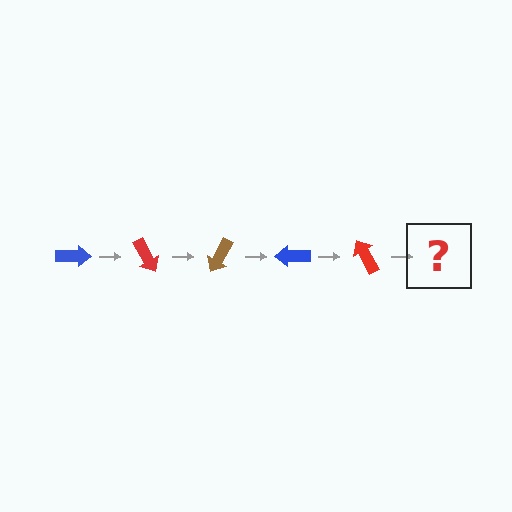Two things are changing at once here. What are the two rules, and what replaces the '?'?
The two rules are that it rotates 60 degrees each step and the color cycles through blue, red, and brown. The '?' should be a brown arrow, rotated 300 degrees from the start.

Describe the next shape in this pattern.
It should be a brown arrow, rotated 300 degrees from the start.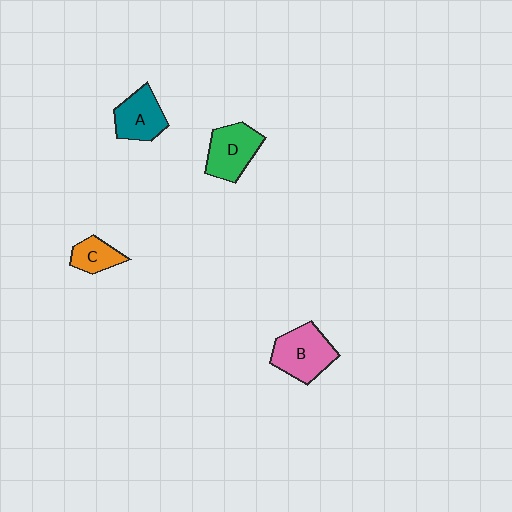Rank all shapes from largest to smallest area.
From largest to smallest: B (pink), D (green), A (teal), C (orange).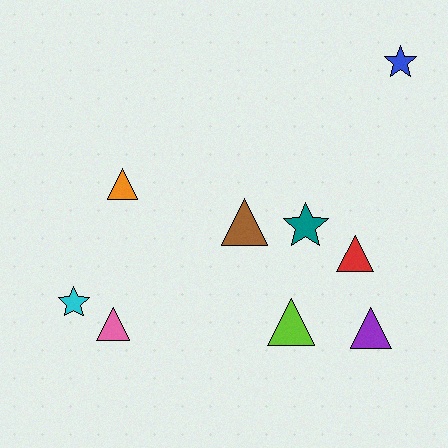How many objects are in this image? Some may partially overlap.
There are 9 objects.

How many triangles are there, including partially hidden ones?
There are 6 triangles.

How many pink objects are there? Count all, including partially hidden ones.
There is 1 pink object.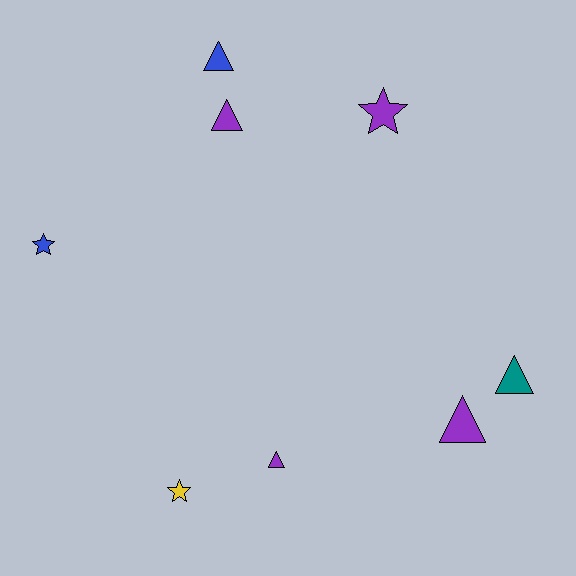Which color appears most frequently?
Purple, with 4 objects.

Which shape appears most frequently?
Triangle, with 5 objects.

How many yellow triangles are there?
There are no yellow triangles.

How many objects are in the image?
There are 8 objects.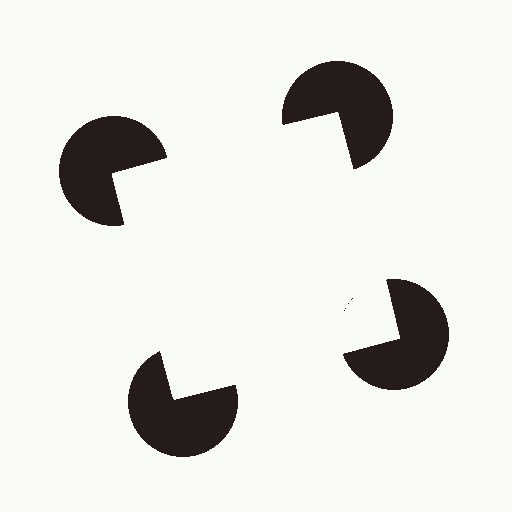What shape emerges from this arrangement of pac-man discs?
An illusory square — its edges are inferred from the aligned wedge cuts in the pac-man discs, not physically drawn.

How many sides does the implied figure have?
4 sides.